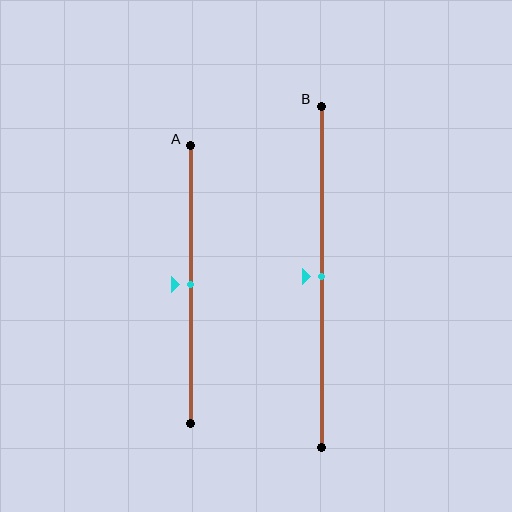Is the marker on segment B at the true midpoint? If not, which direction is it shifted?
Yes, the marker on segment B is at the true midpoint.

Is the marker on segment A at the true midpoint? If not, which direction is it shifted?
Yes, the marker on segment A is at the true midpoint.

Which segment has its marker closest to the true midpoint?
Segment A has its marker closest to the true midpoint.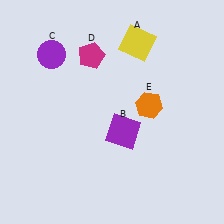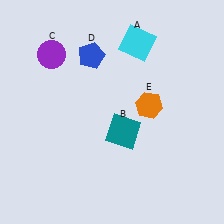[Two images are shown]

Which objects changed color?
A changed from yellow to cyan. B changed from purple to teal. D changed from magenta to blue.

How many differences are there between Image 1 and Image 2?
There are 3 differences between the two images.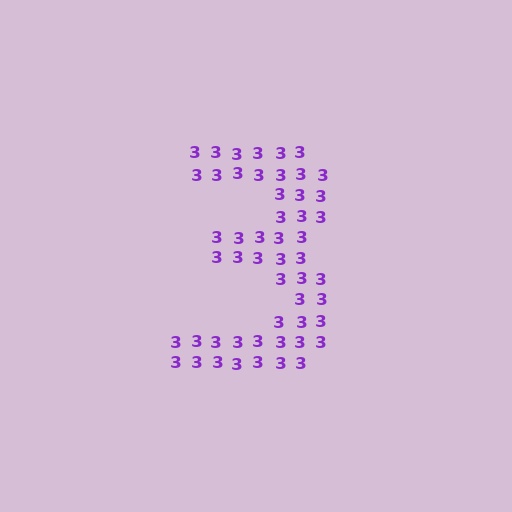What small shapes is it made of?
It is made of small digit 3's.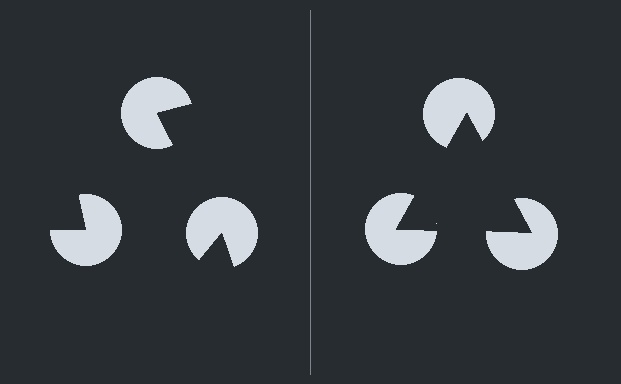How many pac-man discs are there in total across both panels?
6 — 3 on each side.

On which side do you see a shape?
An illusory triangle appears on the right side. On the left side the wedge cuts are rotated, so no coherent shape forms.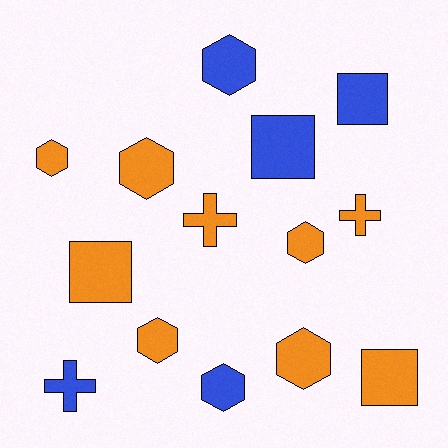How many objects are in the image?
There are 14 objects.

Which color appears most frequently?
Orange, with 9 objects.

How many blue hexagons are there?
There are 2 blue hexagons.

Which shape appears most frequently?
Hexagon, with 7 objects.